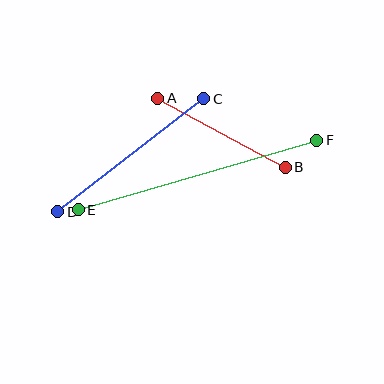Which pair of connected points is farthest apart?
Points E and F are farthest apart.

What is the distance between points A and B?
The distance is approximately 145 pixels.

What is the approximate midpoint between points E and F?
The midpoint is at approximately (197, 175) pixels.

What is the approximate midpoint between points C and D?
The midpoint is at approximately (131, 155) pixels.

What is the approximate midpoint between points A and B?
The midpoint is at approximately (221, 133) pixels.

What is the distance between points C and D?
The distance is approximately 184 pixels.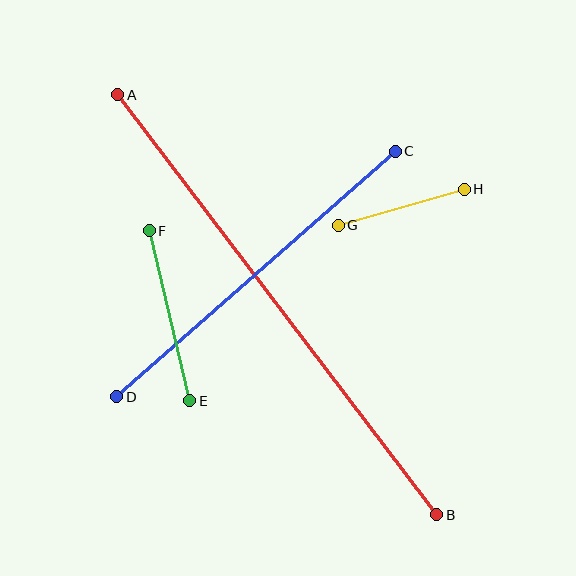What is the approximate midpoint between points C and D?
The midpoint is at approximately (256, 274) pixels.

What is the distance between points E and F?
The distance is approximately 175 pixels.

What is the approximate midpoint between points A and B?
The midpoint is at approximately (277, 305) pixels.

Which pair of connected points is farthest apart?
Points A and B are farthest apart.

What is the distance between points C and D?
The distance is approximately 371 pixels.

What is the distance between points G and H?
The distance is approximately 131 pixels.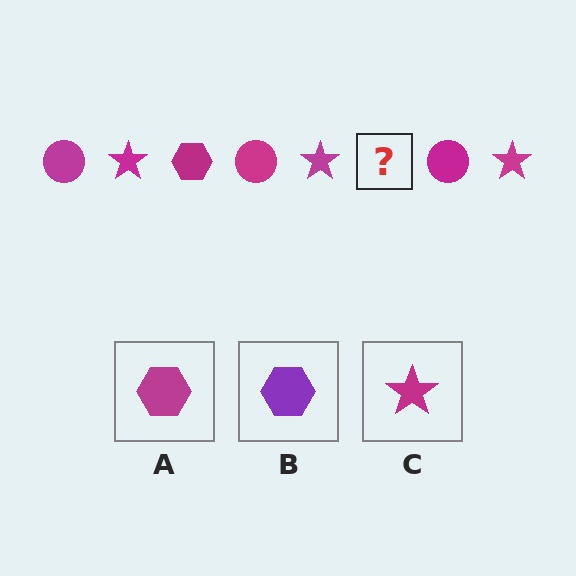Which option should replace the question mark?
Option A.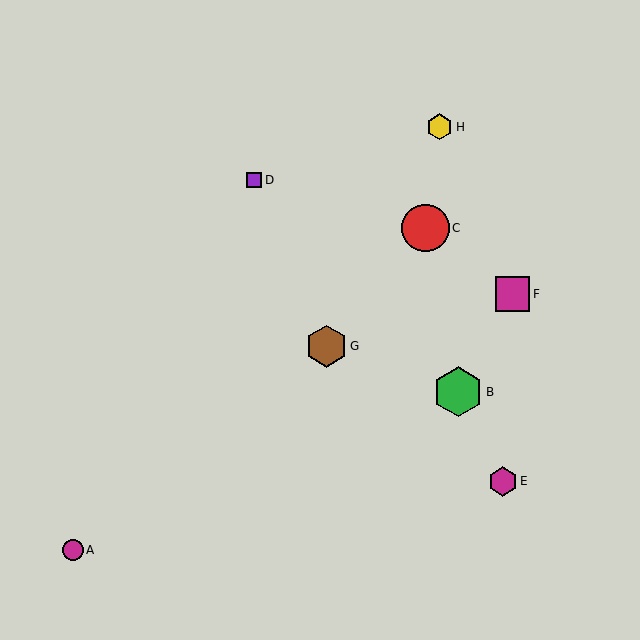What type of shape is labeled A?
Shape A is a magenta circle.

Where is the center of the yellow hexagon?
The center of the yellow hexagon is at (440, 127).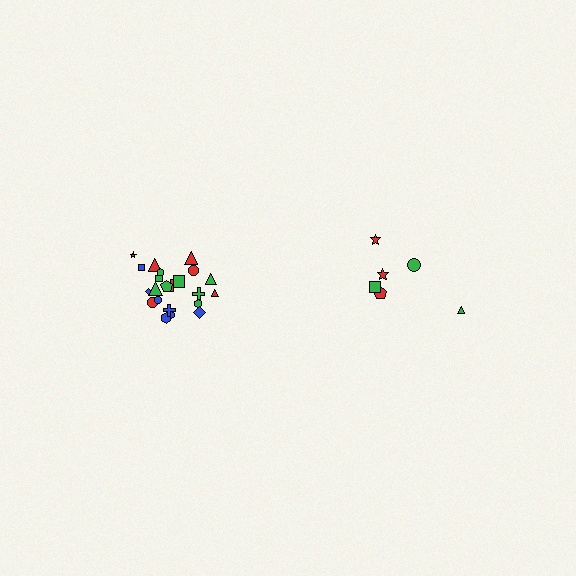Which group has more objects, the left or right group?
The left group.